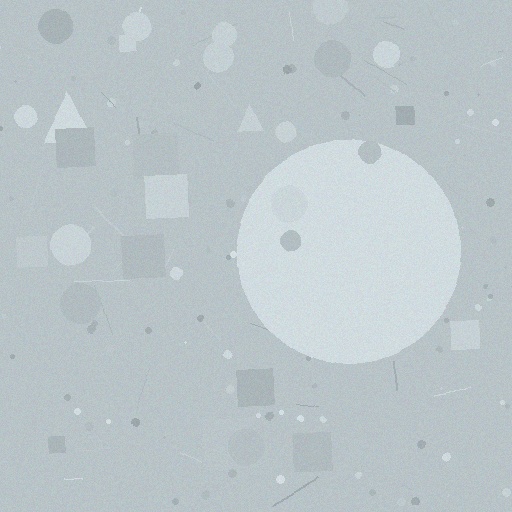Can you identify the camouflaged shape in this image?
The camouflaged shape is a circle.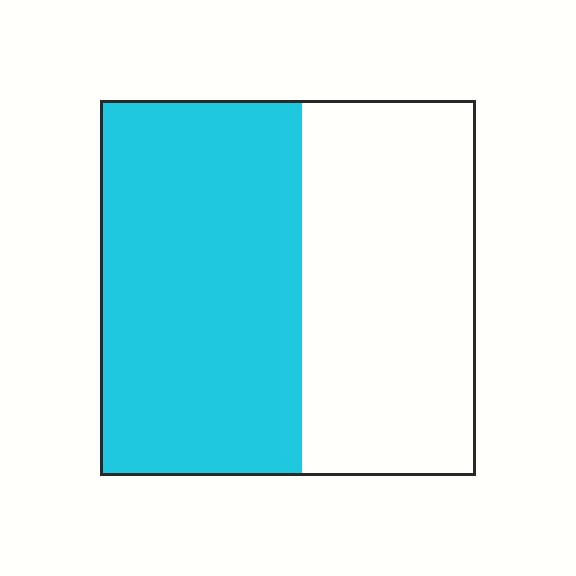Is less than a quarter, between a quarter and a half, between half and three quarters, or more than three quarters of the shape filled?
Between half and three quarters.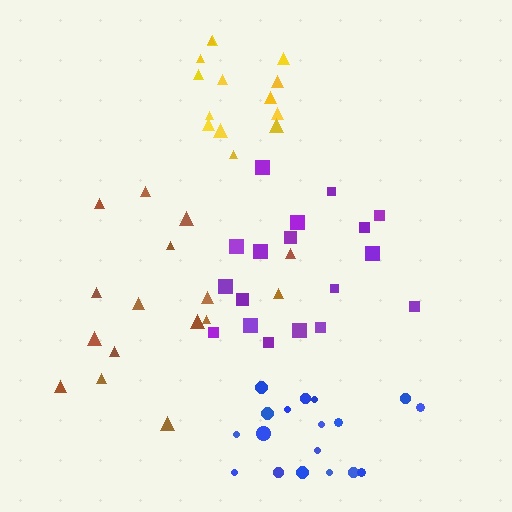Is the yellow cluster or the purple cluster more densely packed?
Yellow.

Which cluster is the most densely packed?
Yellow.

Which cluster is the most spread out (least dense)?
Brown.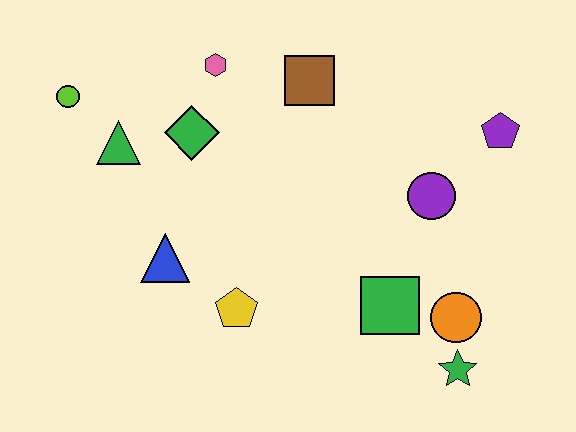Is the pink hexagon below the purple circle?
No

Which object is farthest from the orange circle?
The lime circle is farthest from the orange circle.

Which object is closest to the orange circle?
The green star is closest to the orange circle.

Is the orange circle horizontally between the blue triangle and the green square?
No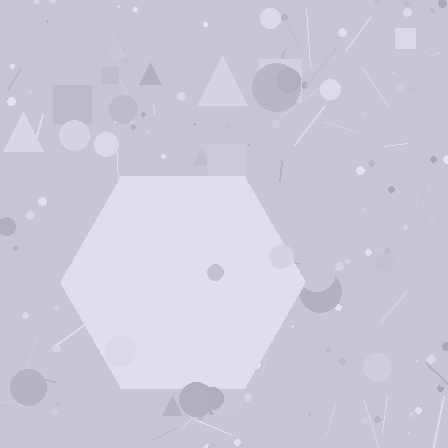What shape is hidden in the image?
A hexagon is hidden in the image.